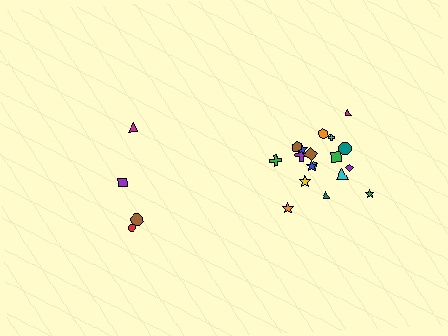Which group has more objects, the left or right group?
The right group.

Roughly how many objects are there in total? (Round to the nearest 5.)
Roughly 20 objects in total.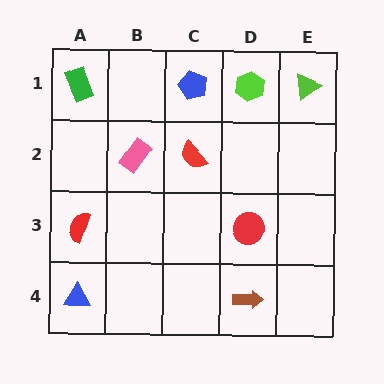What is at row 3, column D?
A red circle.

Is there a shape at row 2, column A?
No, that cell is empty.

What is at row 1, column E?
A lime triangle.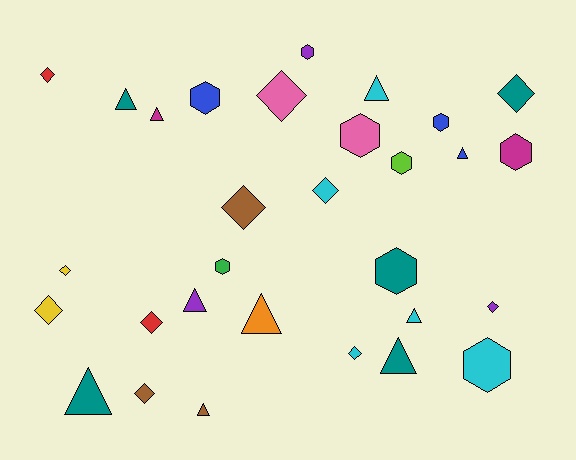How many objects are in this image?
There are 30 objects.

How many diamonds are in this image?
There are 11 diamonds.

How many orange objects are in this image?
There is 1 orange object.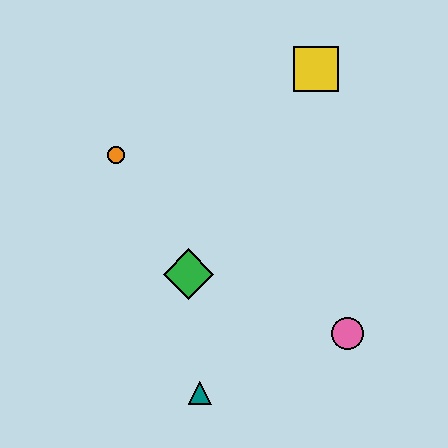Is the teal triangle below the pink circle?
Yes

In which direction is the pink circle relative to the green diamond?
The pink circle is to the right of the green diamond.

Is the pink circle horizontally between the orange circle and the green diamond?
No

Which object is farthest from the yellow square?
The teal triangle is farthest from the yellow square.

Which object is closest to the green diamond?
The teal triangle is closest to the green diamond.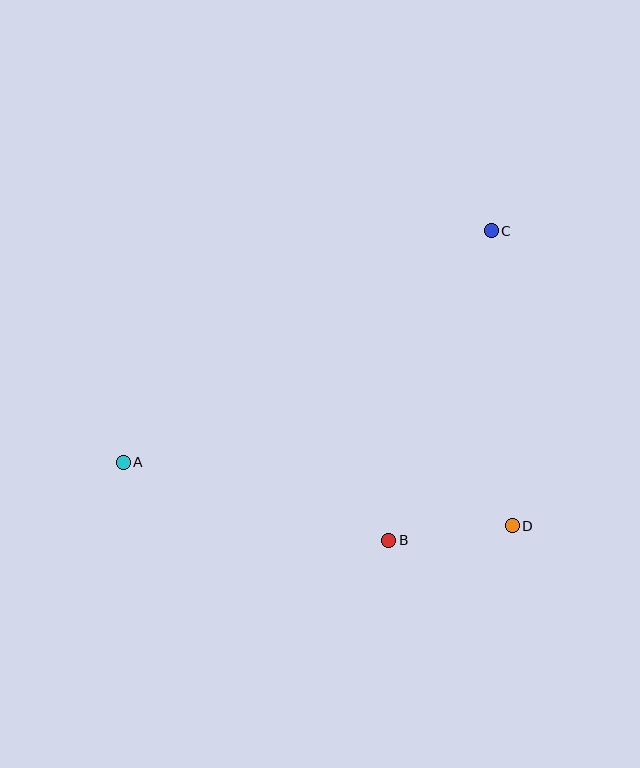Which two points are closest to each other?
Points B and D are closest to each other.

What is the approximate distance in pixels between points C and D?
The distance between C and D is approximately 296 pixels.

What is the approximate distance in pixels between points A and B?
The distance between A and B is approximately 277 pixels.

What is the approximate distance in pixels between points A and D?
The distance between A and D is approximately 394 pixels.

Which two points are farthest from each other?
Points A and C are farthest from each other.